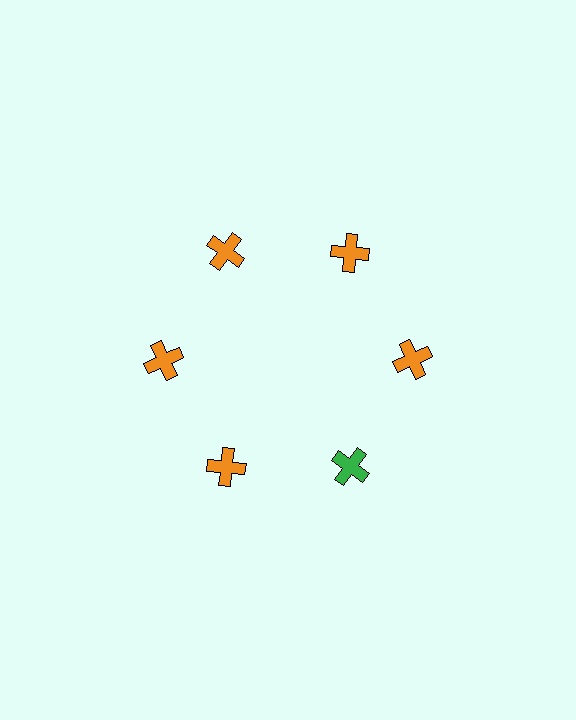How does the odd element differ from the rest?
It has a different color: green instead of orange.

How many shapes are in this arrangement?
There are 6 shapes arranged in a ring pattern.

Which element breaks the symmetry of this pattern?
The green cross at roughly the 5 o'clock position breaks the symmetry. All other shapes are orange crosses.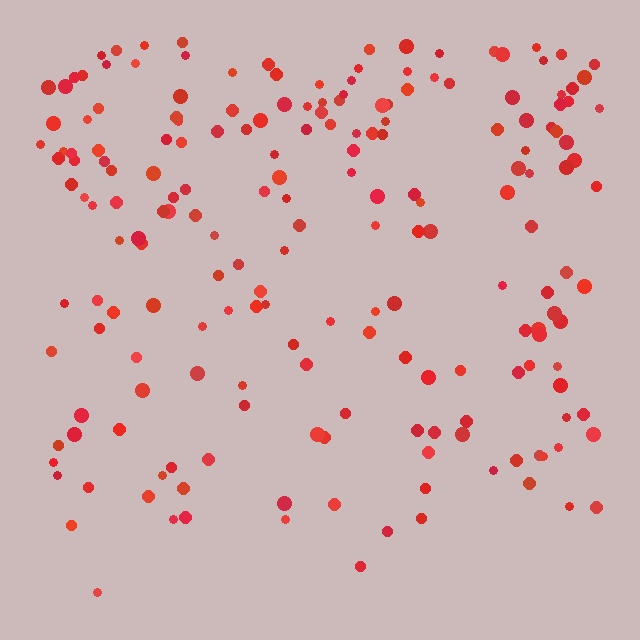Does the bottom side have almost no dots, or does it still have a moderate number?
Still a moderate number, just noticeably fewer than the top.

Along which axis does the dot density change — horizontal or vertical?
Vertical.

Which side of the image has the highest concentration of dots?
The top.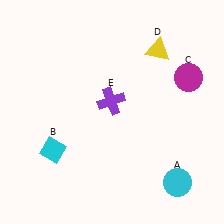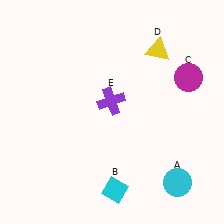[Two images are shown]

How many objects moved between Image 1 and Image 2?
1 object moved between the two images.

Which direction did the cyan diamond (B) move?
The cyan diamond (B) moved right.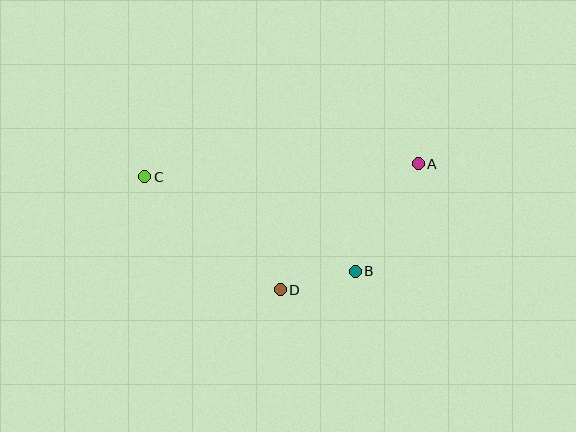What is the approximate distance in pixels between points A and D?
The distance between A and D is approximately 187 pixels.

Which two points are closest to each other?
Points B and D are closest to each other.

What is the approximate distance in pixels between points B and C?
The distance between B and C is approximately 231 pixels.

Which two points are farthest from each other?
Points A and C are farthest from each other.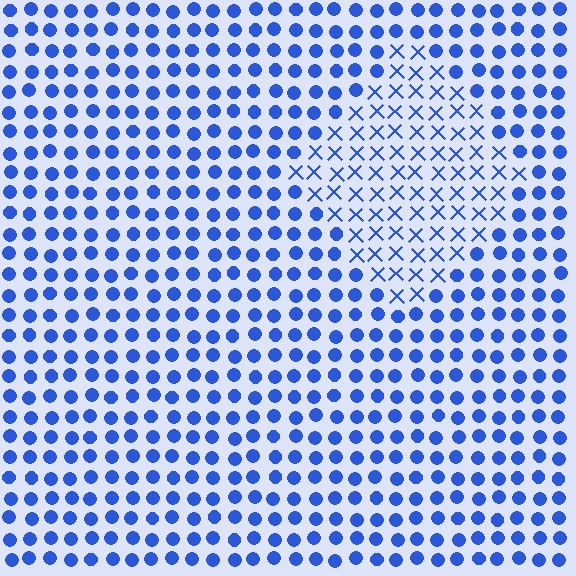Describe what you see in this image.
The image is filled with small blue elements arranged in a uniform grid. A diamond-shaped region contains X marks, while the surrounding area contains circles. The boundary is defined purely by the change in element shape.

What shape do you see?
I see a diamond.